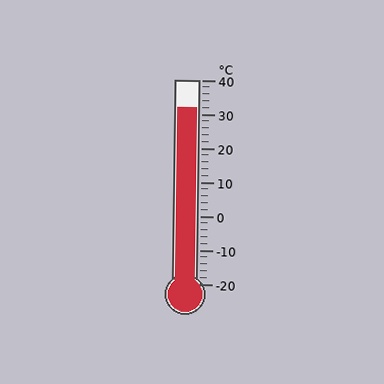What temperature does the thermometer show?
The thermometer shows approximately 32°C.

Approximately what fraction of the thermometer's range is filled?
The thermometer is filled to approximately 85% of its range.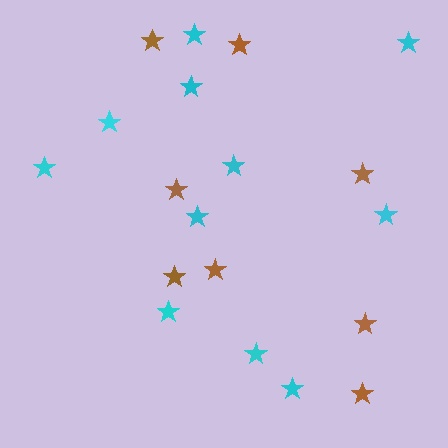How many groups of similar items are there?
There are 2 groups: one group of cyan stars (11) and one group of brown stars (8).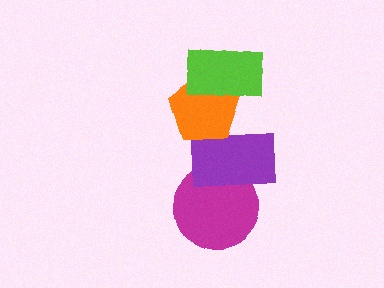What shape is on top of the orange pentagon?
The lime rectangle is on top of the orange pentagon.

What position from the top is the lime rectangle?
The lime rectangle is 1st from the top.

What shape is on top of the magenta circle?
The purple rectangle is on top of the magenta circle.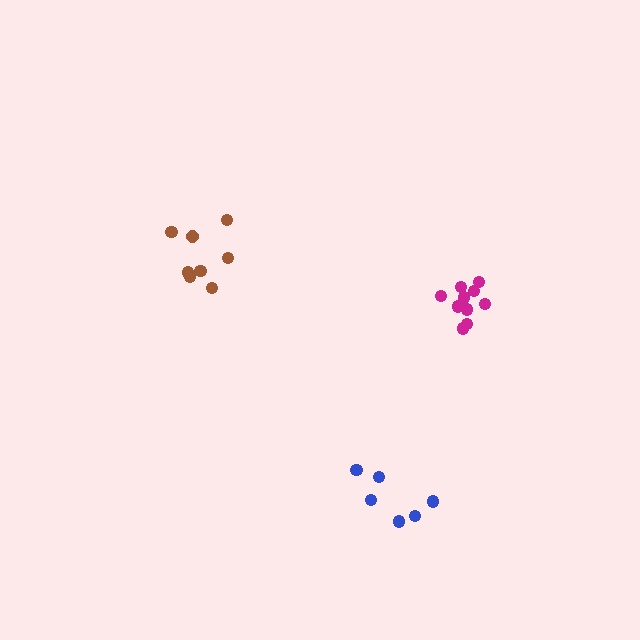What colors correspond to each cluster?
The clusters are colored: magenta, blue, brown.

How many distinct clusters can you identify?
There are 3 distinct clusters.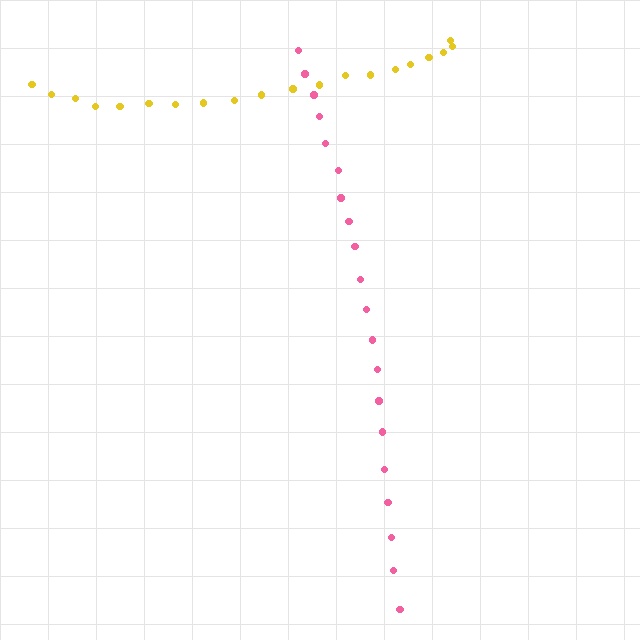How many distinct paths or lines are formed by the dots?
There are 2 distinct paths.